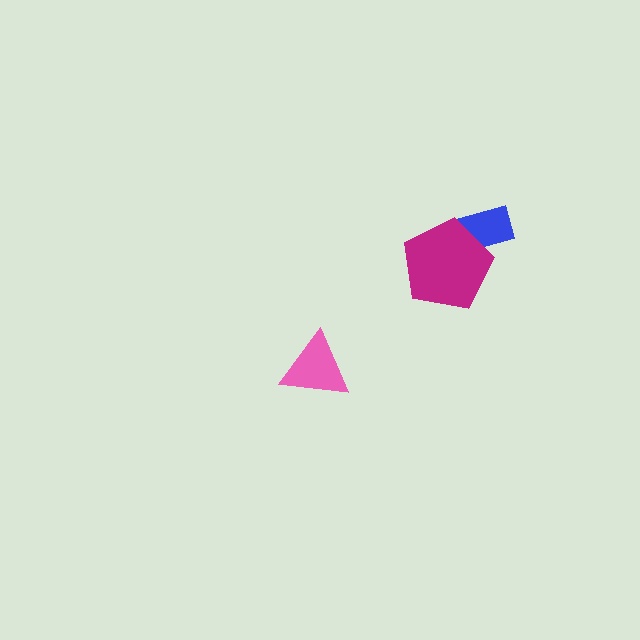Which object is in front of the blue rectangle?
The magenta pentagon is in front of the blue rectangle.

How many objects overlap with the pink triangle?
0 objects overlap with the pink triangle.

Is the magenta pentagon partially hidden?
No, no other shape covers it.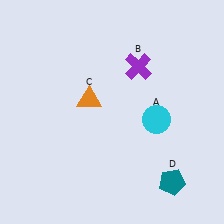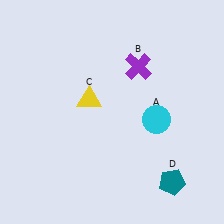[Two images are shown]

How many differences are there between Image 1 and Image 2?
There is 1 difference between the two images.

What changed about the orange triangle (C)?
In Image 1, C is orange. In Image 2, it changed to yellow.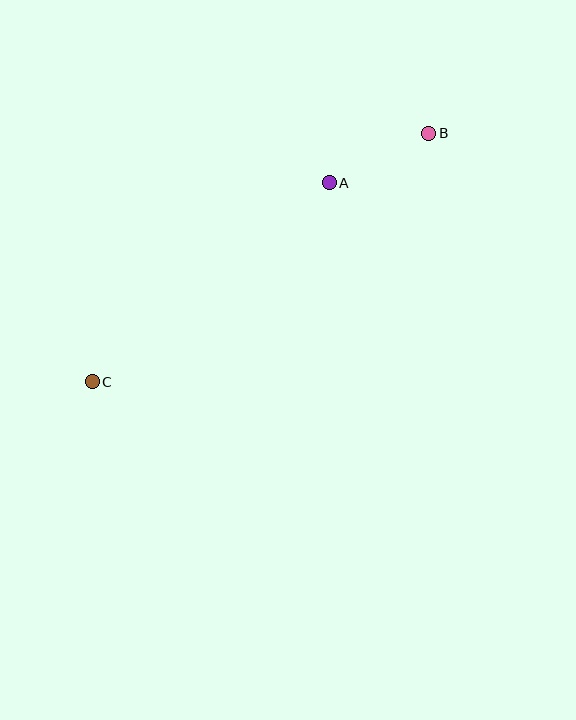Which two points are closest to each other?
Points A and B are closest to each other.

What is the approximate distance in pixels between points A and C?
The distance between A and C is approximately 309 pixels.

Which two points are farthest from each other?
Points B and C are farthest from each other.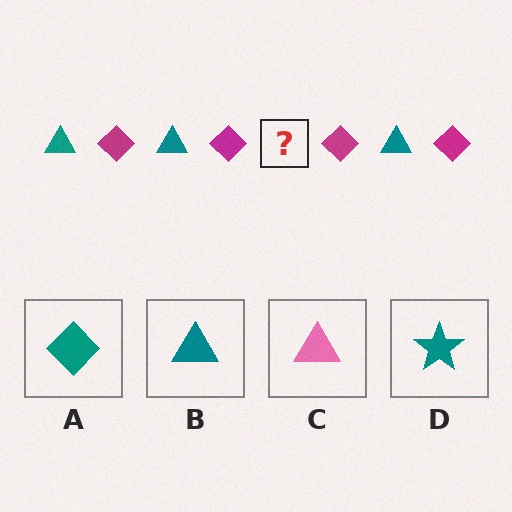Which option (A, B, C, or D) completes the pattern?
B.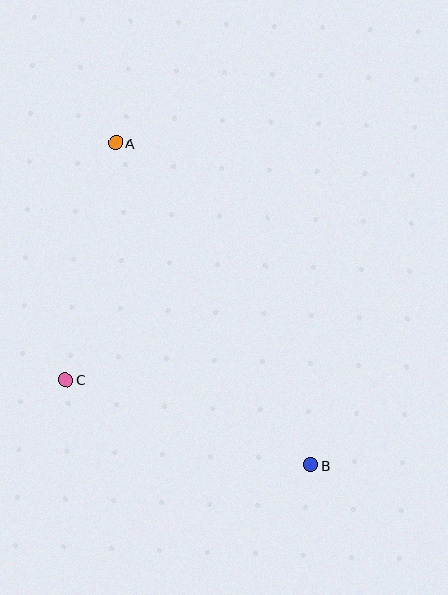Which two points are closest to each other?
Points A and C are closest to each other.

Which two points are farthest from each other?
Points A and B are farthest from each other.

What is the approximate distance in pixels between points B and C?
The distance between B and C is approximately 259 pixels.